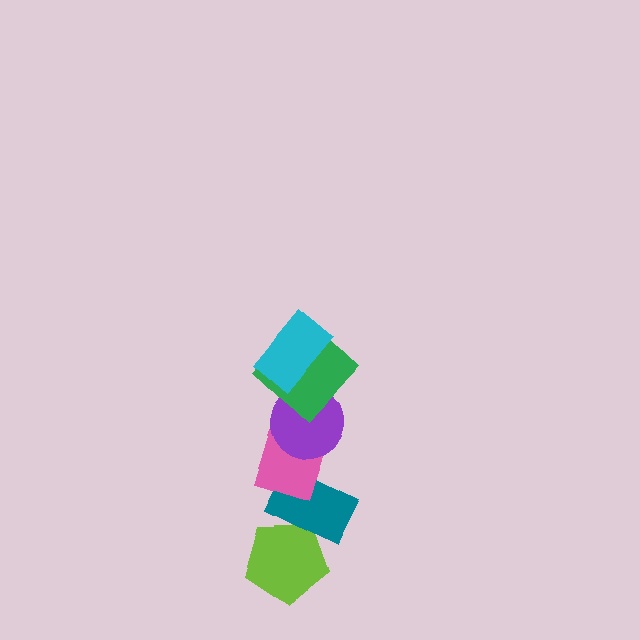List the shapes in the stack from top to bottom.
From top to bottom: the cyan rectangle, the green diamond, the purple circle, the pink diamond, the teal rectangle, the lime pentagon.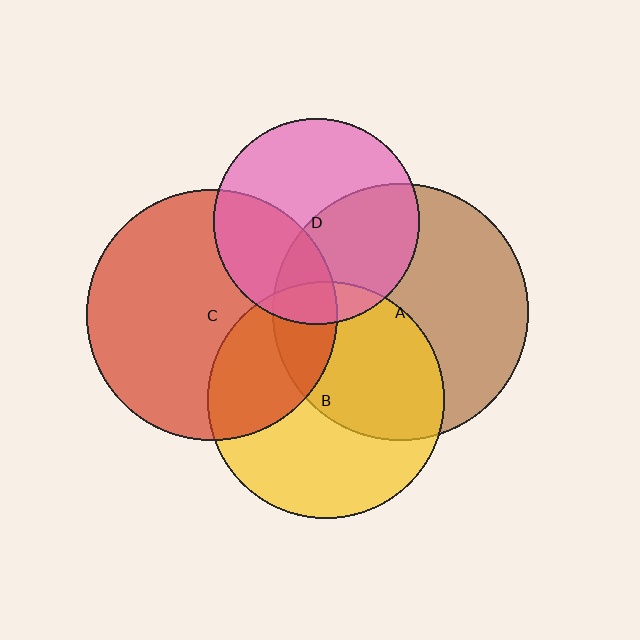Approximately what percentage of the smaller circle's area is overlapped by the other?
Approximately 10%.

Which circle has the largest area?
Circle A (brown).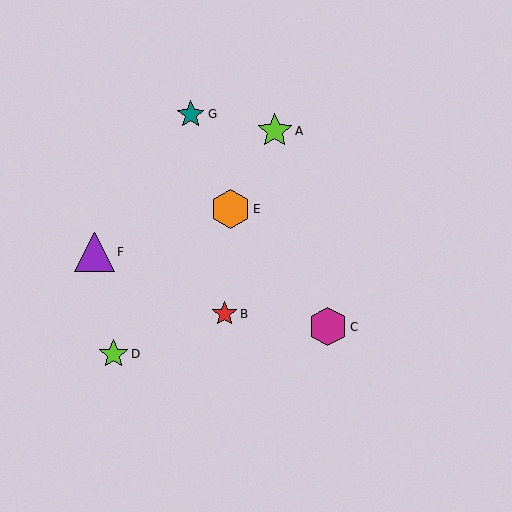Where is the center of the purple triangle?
The center of the purple triangle is at (95, 252).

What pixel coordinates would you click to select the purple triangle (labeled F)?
Click at (95, 252) to select the purple triangle F.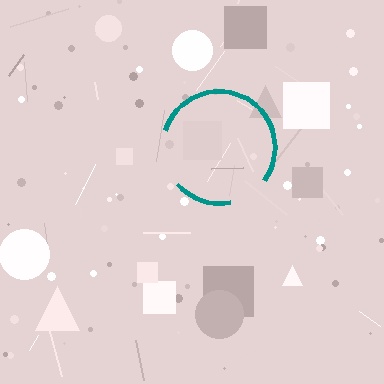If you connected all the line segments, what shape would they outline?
They would outline a circle.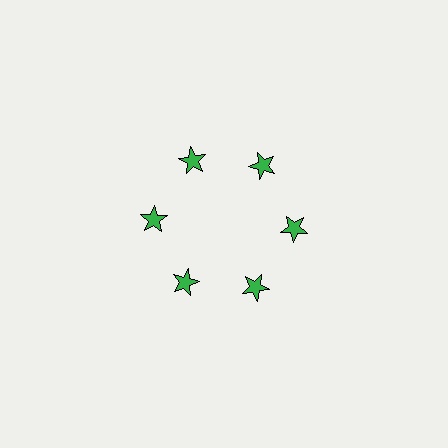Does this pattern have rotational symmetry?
Yes, this pattern has 6-fold rotational symmetry. It looks the same after rotating 60 degrees around the center.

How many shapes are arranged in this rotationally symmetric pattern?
There are 6 shapes, arranged in 6 groups of 1.